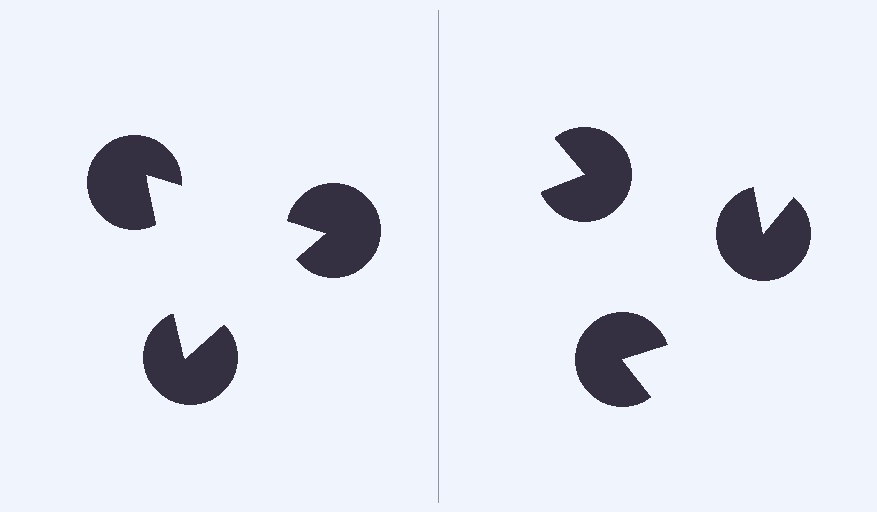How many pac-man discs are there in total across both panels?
6 — 3 on each side.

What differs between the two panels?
The pac-man discs are positioned identically on both sides; only the wedge orientations differ. On the left they align to a triangle; on the right they are misaligned.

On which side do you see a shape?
An illusory triangle appears on the left side. On the right side the wedge cuts are rotated, so no coherent shape forms.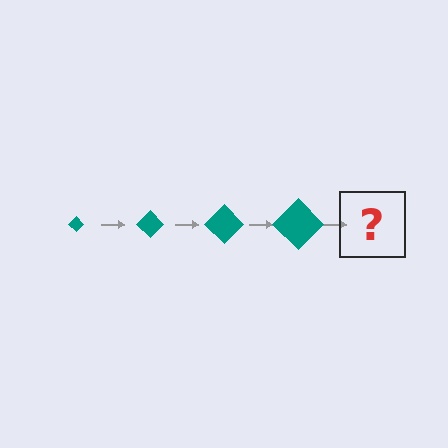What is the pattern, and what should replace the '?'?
The pattern is that the diamond gets progressively larger each step. The '?' should be a teal diamond, larger than the previous one.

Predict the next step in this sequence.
The next step is a teal diamond, larger than the previous one.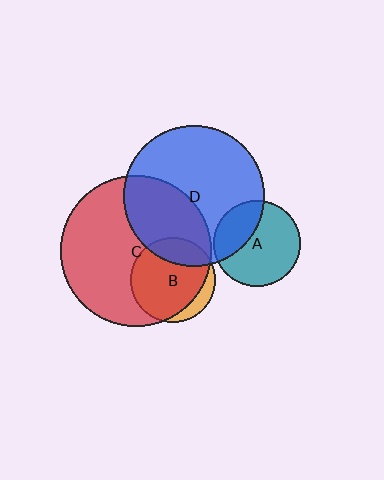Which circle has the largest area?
Circle C (red).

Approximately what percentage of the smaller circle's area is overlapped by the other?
Approximately 20%.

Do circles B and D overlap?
Yes.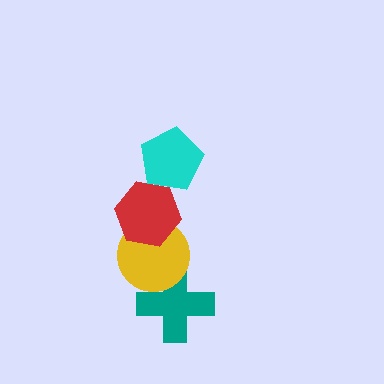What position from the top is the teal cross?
The teal cross is 4th from the top.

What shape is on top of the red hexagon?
The cyan pentagon is on top of the red hexagon.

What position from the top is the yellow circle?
The yellow circle is 3rd from the top.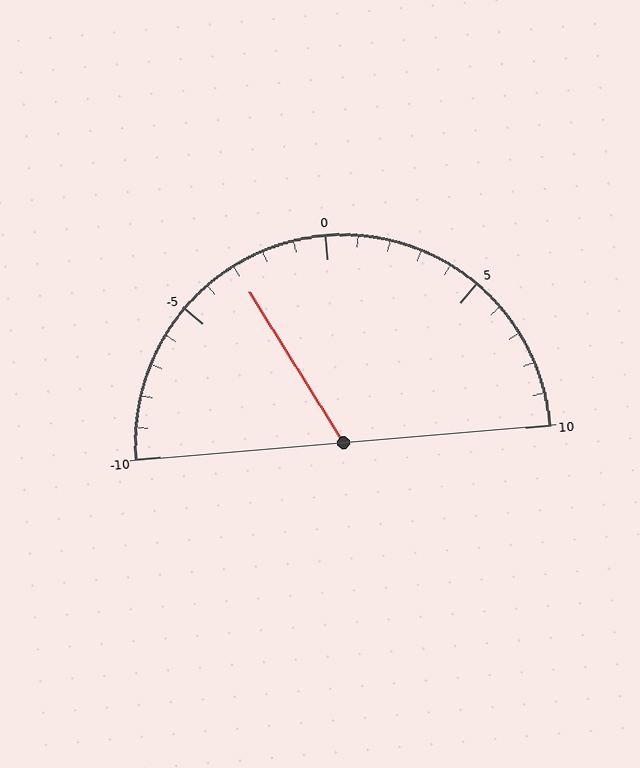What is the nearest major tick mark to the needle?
The nearest major tick mark is -5.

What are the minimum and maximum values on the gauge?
The gauge ranges from -10 to 10.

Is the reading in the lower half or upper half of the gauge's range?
The reading is in the lower half of the range (-10 to 10).